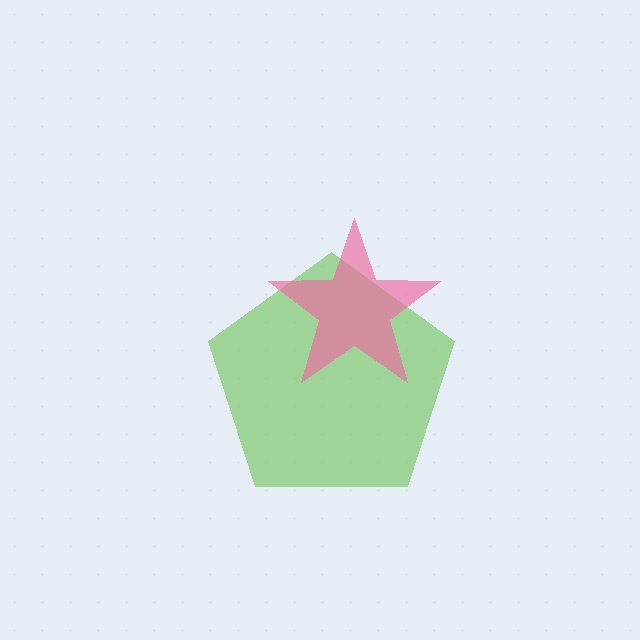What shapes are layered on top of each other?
The layered shapes are: a lime pentagon, a pink star.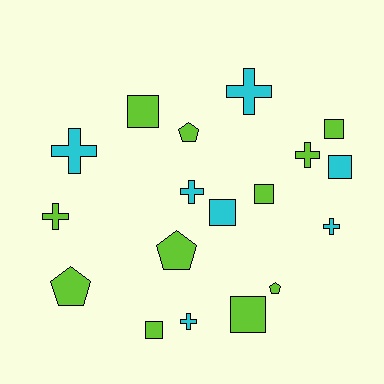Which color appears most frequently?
Lime, with 11 objects.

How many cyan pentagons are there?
There are no cyan pentagons.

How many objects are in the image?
There are 18 objects.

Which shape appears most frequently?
Cross, with 7 objects.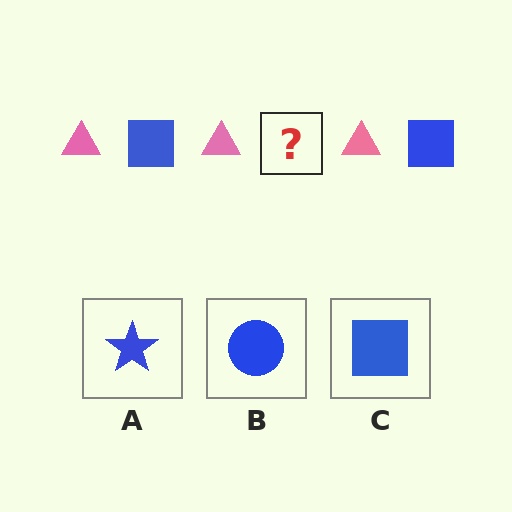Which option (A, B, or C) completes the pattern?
C.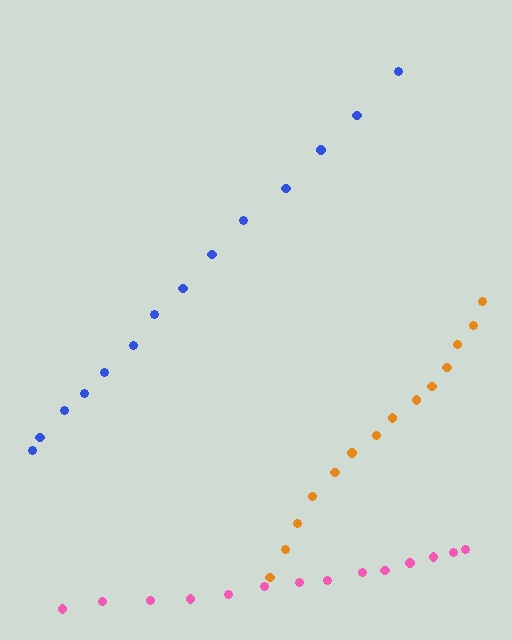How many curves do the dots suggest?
There are 3 distinct paths.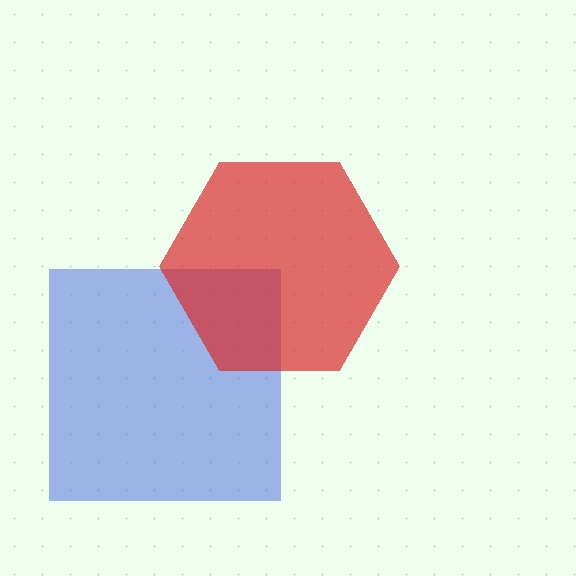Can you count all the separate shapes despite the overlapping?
Yes, there are 2 separate shapes.